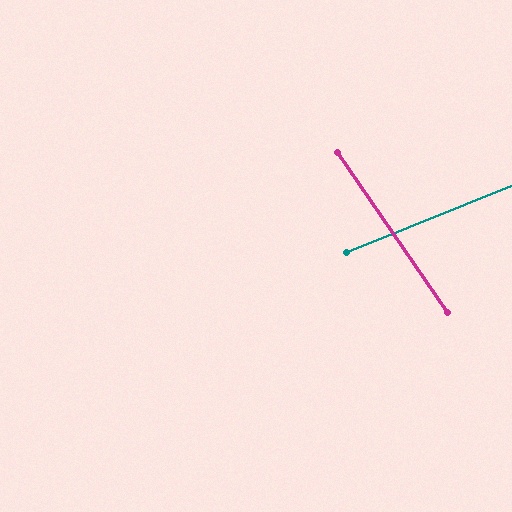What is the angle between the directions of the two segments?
Approximately 78 degrees.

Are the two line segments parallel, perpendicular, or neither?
Neither parallel nor perpendicular — they differ by about 78°.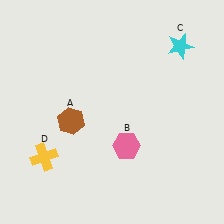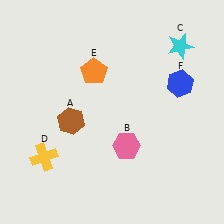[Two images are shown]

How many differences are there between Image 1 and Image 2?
There are 2 differences between the two images.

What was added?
An orange pentagon (E), a blue hexagon (F) were added in Image 2.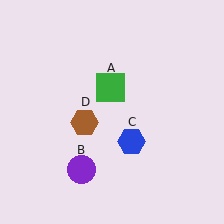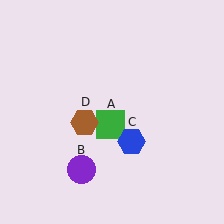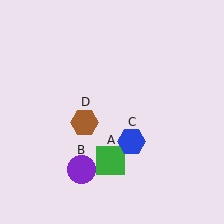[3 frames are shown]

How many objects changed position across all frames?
1 object changed position: green square (object A).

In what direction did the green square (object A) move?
The green square (object A) moved down.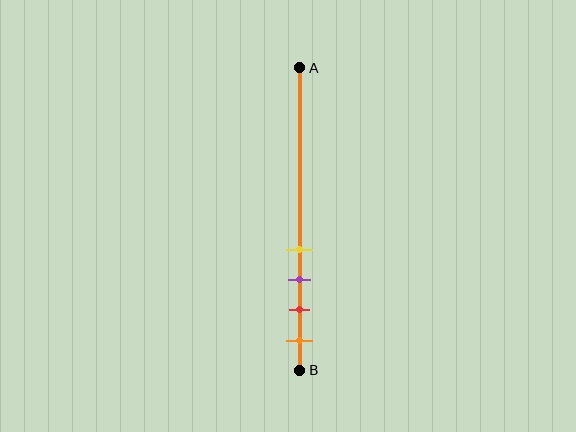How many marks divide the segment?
There are 4 marks dividing the segment.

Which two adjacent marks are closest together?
The yellow and purple marks are the closest adjacent pair.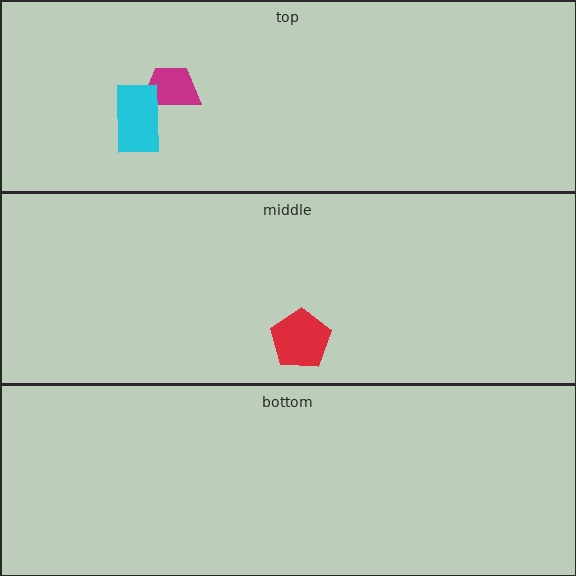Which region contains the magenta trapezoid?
The top region.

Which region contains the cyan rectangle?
The top region.